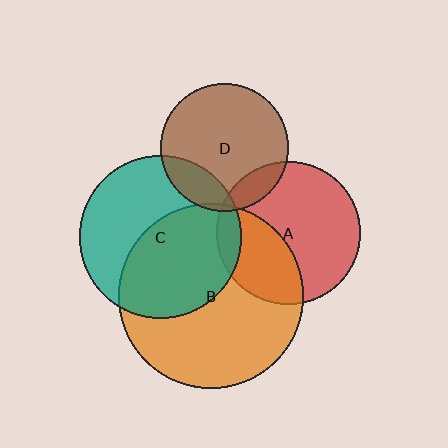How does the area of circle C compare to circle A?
Approximately 1.3 times.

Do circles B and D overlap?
Yes.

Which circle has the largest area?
Circle B (orange).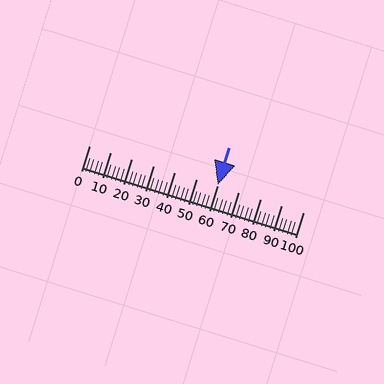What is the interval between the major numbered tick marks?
The major tick marks are spaced 10 units apart.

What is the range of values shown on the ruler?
The ruler shows values from 0 to 100.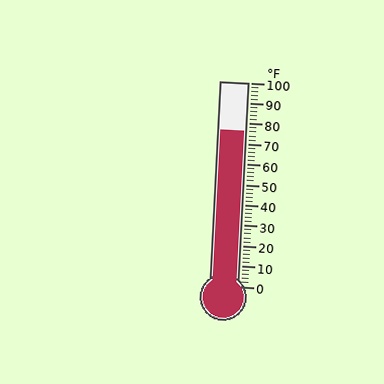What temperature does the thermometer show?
The thermometer shows approximately 76°F.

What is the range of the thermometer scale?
The thermometer scale ranges from 0°F to 100°F.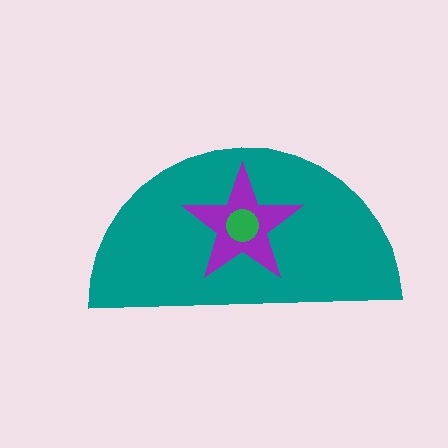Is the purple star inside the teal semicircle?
Yes.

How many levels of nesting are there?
3.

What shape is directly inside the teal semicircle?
The purple star.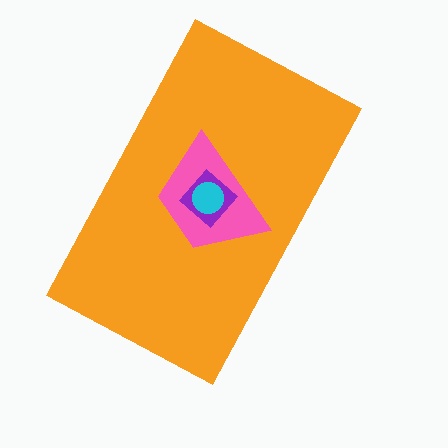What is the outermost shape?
The orange rectangle.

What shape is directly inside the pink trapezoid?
The purple diamond.